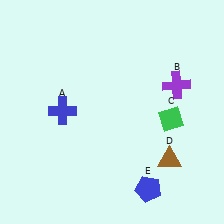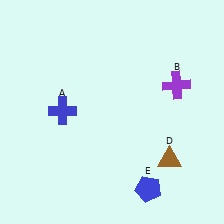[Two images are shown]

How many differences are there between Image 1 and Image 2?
There is 1 difference between the two images.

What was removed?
The green diamond (C) was removed in Image 2.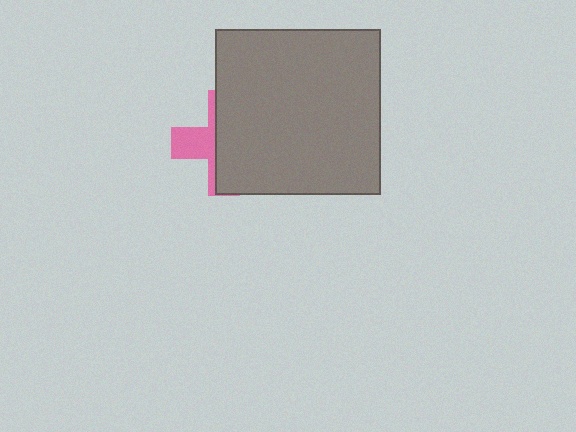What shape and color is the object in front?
The object in front is a gray square.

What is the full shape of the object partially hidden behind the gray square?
The partially hidden object is a pink cross.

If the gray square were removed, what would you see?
You would see the complete pink cross.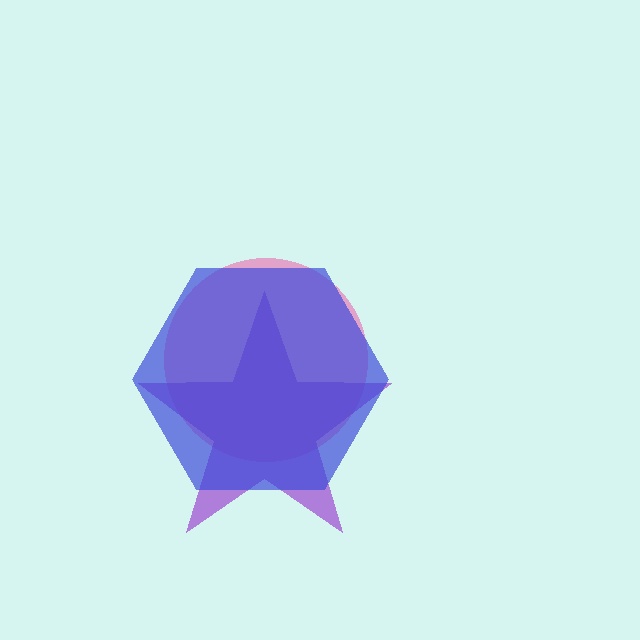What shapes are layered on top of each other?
The layered shapes are: a pink circle, a purple star, a blue hexagon.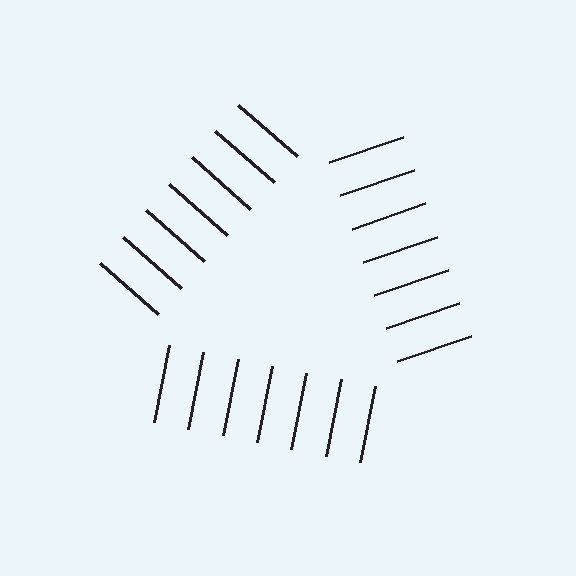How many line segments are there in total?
21 — 7 along each of the 3 edges.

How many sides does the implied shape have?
3 sides — the line-ends trace a triangle.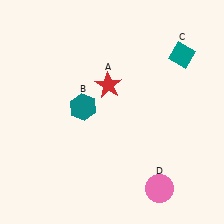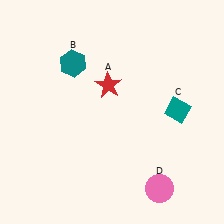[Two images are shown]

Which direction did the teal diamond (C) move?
The teal diamond (C) moved down.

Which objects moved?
The objects that moved are: the teal hexagon (B), the teal diamond (C).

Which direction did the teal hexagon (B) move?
The teal hexagon (B) moved up.